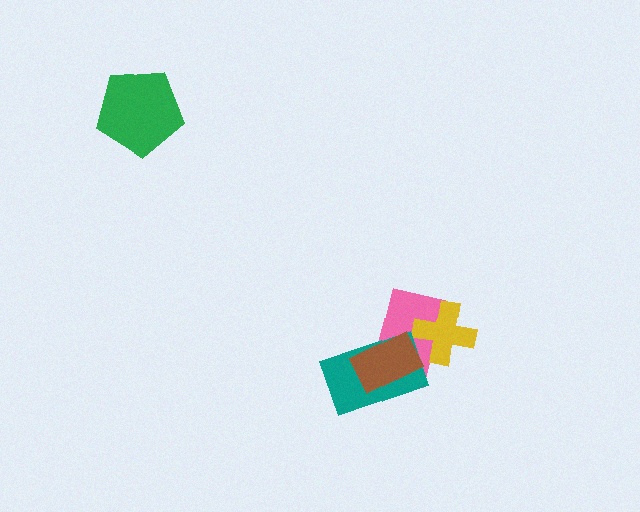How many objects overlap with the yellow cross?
1 object overlaps with the yellow cross.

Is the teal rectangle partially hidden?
Yes, it is partially covered by another shape.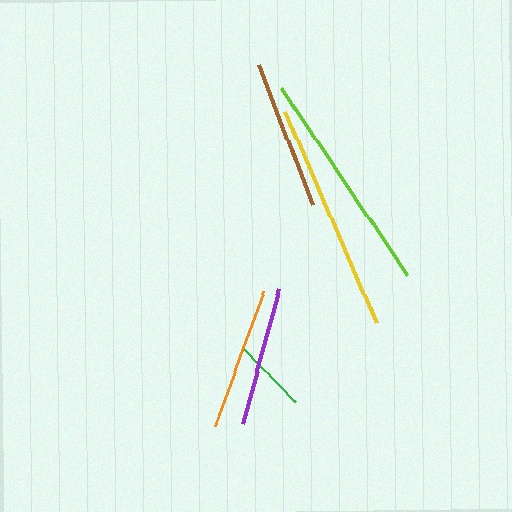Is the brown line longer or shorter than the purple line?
The brown line is longer than the purple line.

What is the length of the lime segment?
The lime segment is approximately 226 pixels long.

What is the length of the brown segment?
The brown segment is approximately 150 pixels long.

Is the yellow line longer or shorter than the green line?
The yellow line is longer than the green line.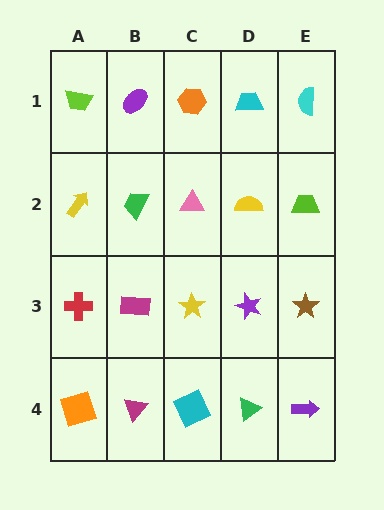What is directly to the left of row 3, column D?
A yellow star.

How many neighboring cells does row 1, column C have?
3.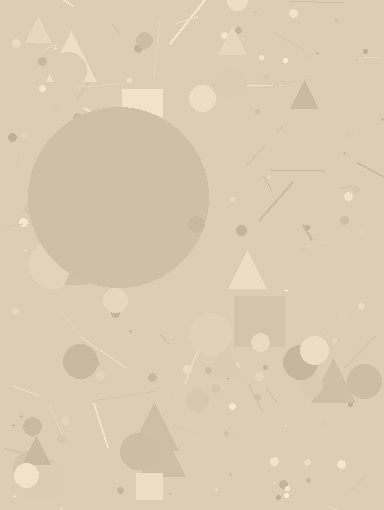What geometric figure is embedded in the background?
A circle is embedded in the background.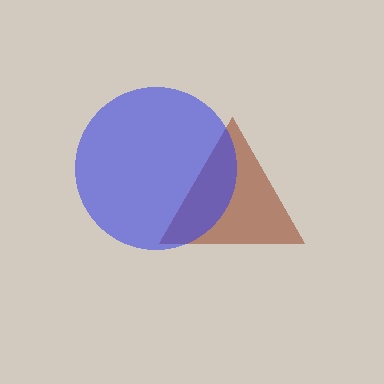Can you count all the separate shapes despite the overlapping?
Yes, there are 2 separate shapes.